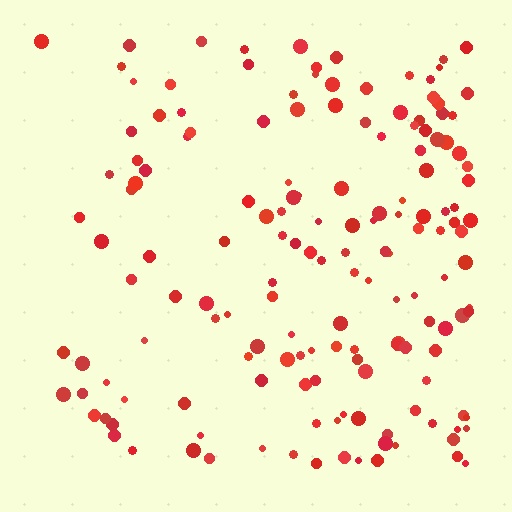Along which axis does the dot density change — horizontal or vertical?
Horizontal.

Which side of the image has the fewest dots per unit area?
The left.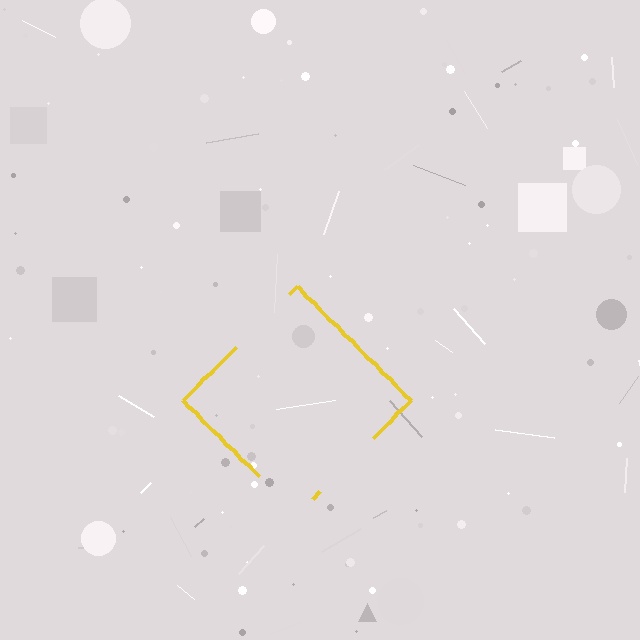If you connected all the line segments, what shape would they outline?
They would outline a diamond.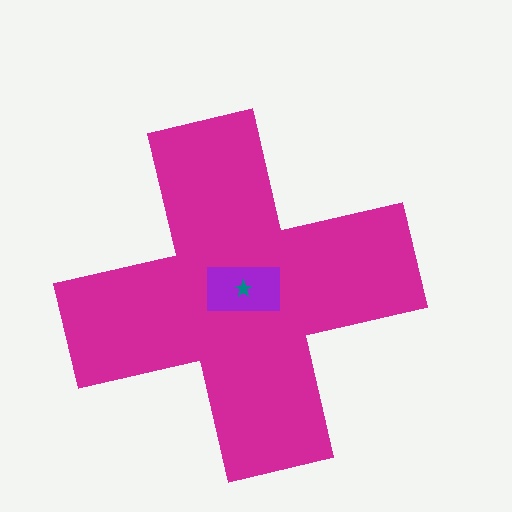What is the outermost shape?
The magenta cross.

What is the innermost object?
The teal star.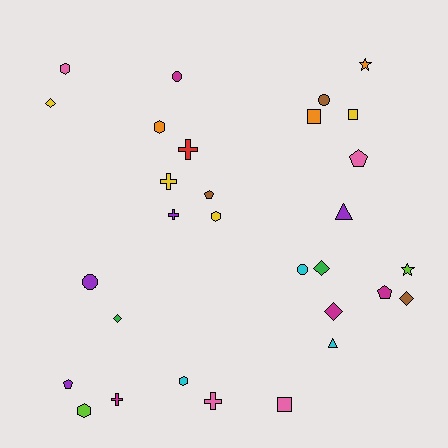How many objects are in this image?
There are 30 objects.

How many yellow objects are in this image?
There are 4 yellow objects.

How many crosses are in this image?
There are 5 crosses.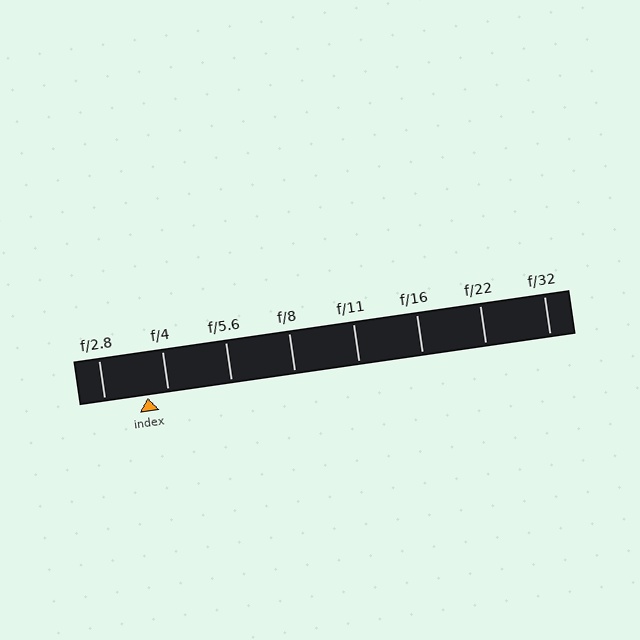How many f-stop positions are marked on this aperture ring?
There are 8 f-stop positions marked.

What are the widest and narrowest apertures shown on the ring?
The widest aperture shown is f/2.8 and the narrowest is f/32.